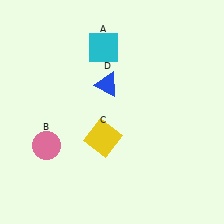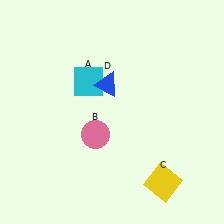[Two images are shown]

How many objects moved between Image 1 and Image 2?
3 objects moved between the two images.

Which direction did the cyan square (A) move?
The cyan square (A) moved down.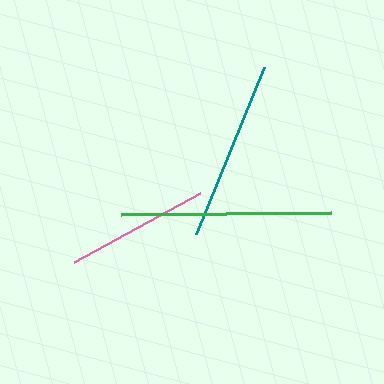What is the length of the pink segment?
The pink segment is approximately 143 pixels long.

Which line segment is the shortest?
The pink line is the shortest at approximately 143 pixels.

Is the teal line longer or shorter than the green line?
The green line is longer than the teal line.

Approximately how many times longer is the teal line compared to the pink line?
The teal line is approximately 1.3 times the length of the pink line.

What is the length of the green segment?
The green segment is approximately 210 pixels long.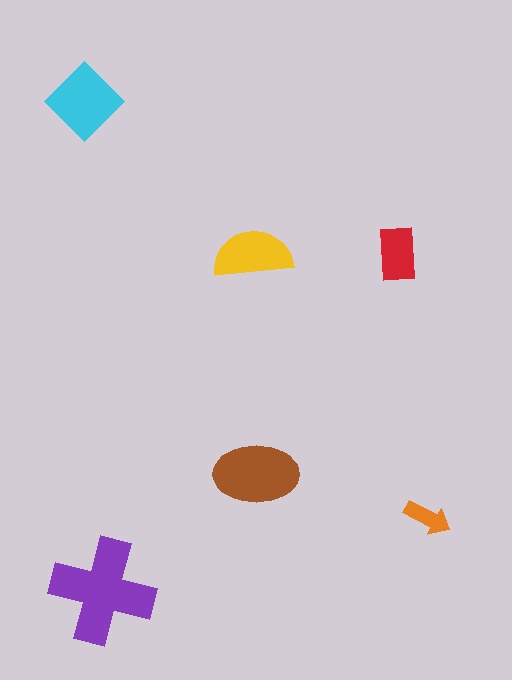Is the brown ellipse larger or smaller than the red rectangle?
Larger.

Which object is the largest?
The purple cross.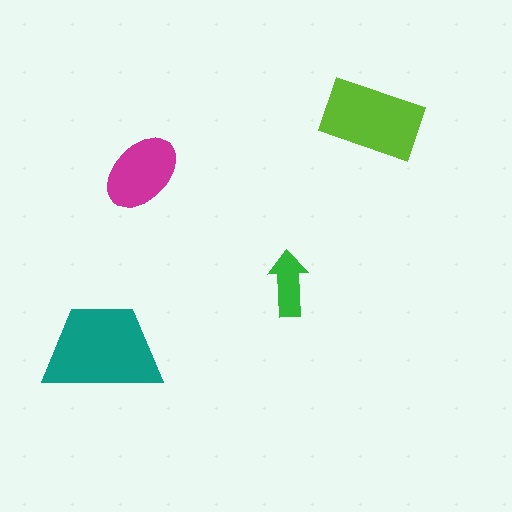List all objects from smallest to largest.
The green arrow, the magenta ellipse, the lime rectangle, the teal trapezoid.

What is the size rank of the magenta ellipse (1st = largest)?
3rd.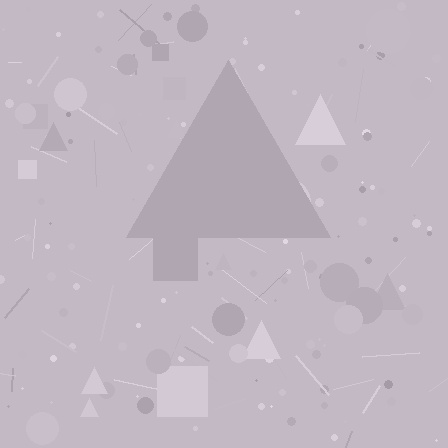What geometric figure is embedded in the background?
A triangle is embedded in the background.